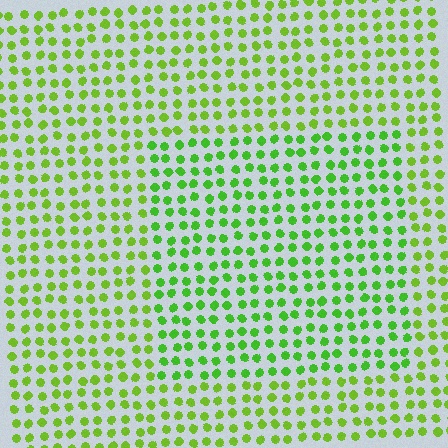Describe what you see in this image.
The image is filled with small lime elements in a uniform arrangement. A rectangle-shaped region is visible where the elements are tinted to a slightly different hue, forming a subtle color boundary.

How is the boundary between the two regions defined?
The boundary is defined purely by a slight shift in hue (about 20 degrees). Spacing, size, and orientation are identical on both sides.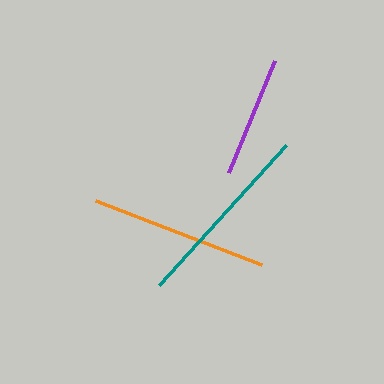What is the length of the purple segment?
The purple segment is approximately 121 pixels long.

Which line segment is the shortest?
The purple line is the shortest at approximately 121 pixels.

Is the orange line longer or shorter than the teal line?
The teal line is longer than the orange line.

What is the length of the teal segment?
The teal segment is approximately 189 pixels long.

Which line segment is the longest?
The teal line is the longest at approximately 189 pixels.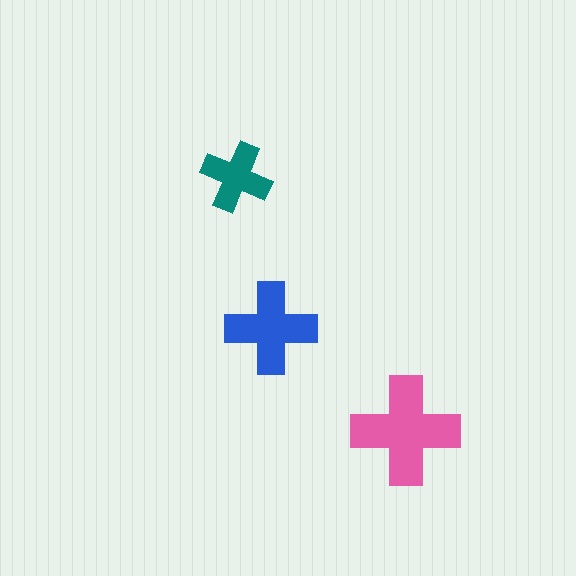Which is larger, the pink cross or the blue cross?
The pink one.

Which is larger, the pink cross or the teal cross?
The pink one.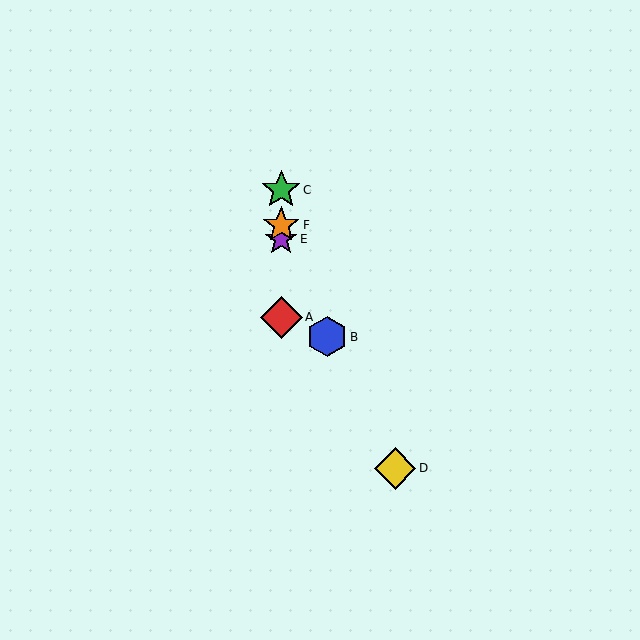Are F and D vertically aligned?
No, F is at x≈281 and D is at x≈395.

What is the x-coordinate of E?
Object E is at x≈281.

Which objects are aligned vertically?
Objects A, C, E, F are aligned vertically.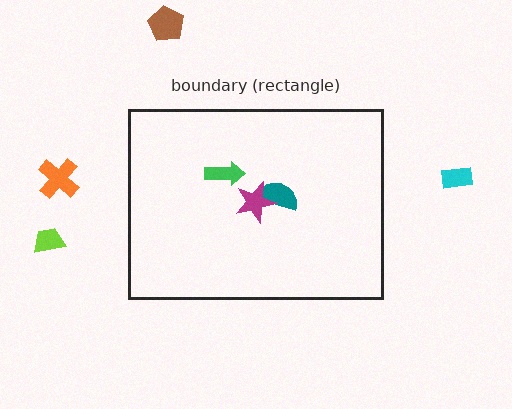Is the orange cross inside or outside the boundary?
Outside.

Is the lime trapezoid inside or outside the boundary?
Outside.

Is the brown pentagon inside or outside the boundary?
Outside.